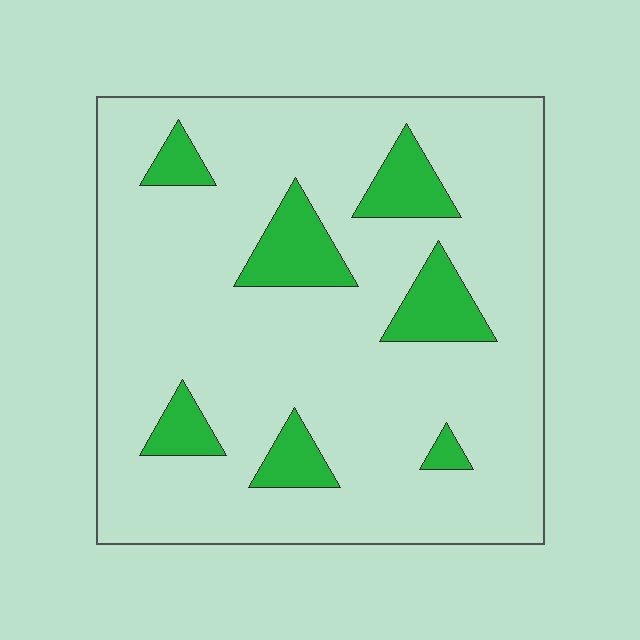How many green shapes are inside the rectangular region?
7.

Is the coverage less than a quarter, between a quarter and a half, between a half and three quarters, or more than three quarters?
Less than a quarter.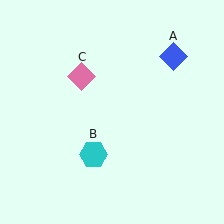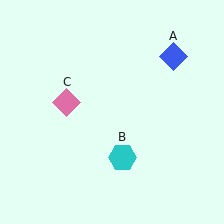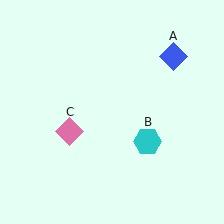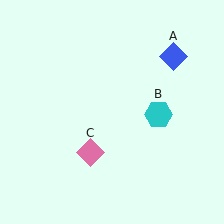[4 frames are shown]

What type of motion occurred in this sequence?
The cyan hexagon (object B), pink diamond (object C) rotated counterclockwise around the center of the scene.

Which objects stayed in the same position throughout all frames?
Blue diamond (object A) remained stationary.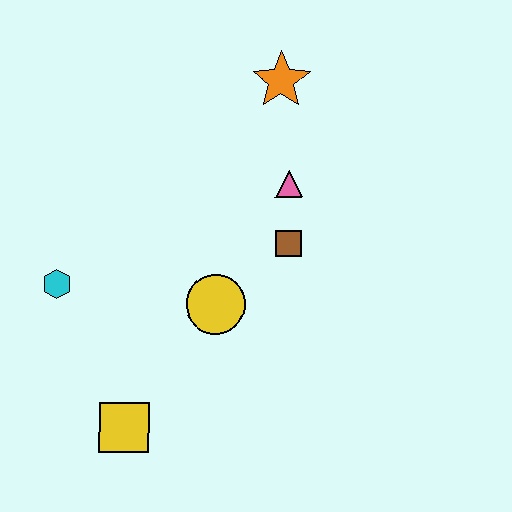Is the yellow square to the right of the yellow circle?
No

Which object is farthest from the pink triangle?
The yellow square is farthest from the pink triangle.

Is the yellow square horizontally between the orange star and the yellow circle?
No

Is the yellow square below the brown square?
Yes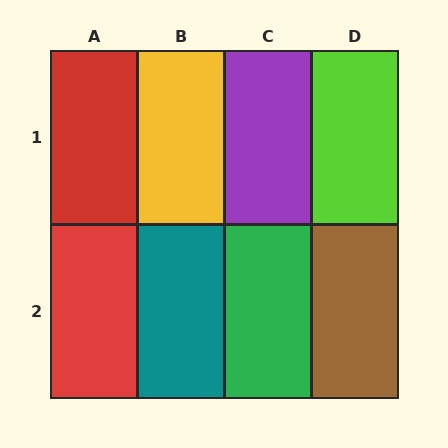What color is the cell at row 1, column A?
Red.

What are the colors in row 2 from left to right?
Red, teal, green, brown.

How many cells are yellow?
1 cell is yellow.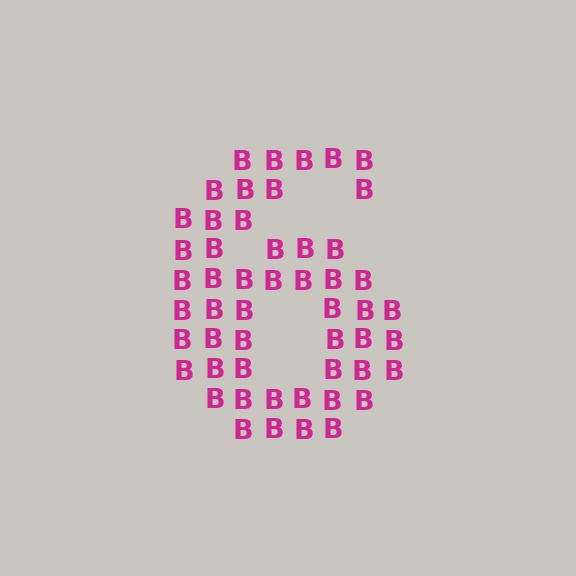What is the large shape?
The large shape is the digit 6.